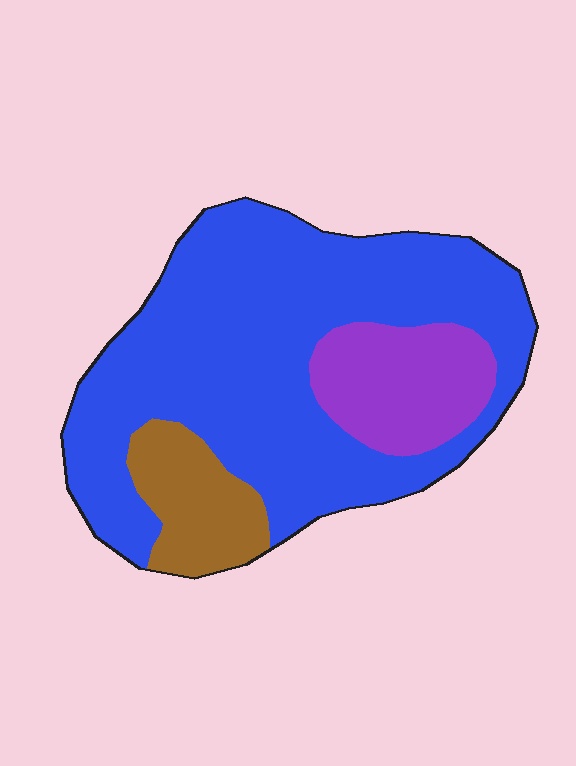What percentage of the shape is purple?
Purple covers roughly 15% of the shape.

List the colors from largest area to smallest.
From largest to smallest: blue, purple, brown.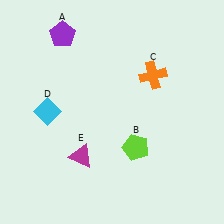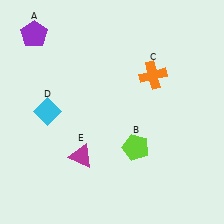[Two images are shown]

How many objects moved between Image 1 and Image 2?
1 object moved between the two images.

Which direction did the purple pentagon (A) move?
The purple pentagon (A) moved left.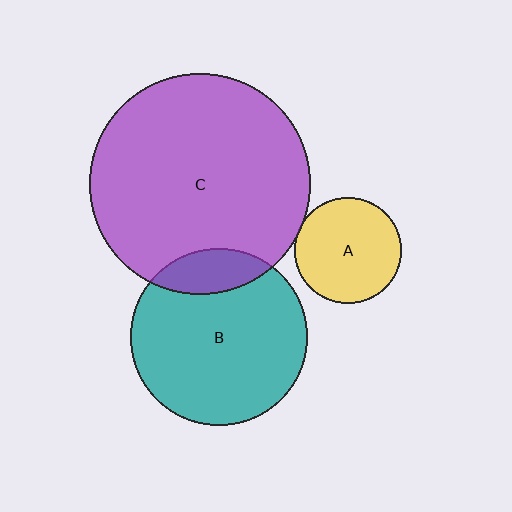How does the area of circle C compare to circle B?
Approximately 1.6 times.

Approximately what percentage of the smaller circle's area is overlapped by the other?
Approximately 5%.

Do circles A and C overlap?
Yes.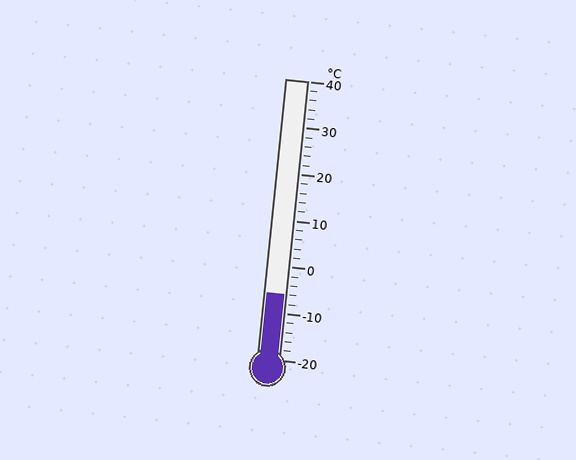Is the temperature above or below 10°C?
The temperature is below 10°C.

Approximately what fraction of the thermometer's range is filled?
The thermometer is filled to approximately 25% of its range.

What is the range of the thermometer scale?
The thermometer scale ranges from -20°C to 40°C.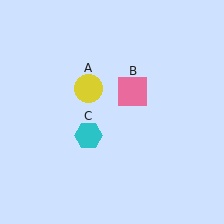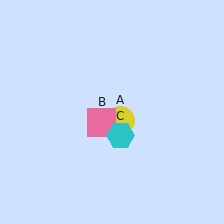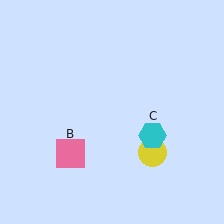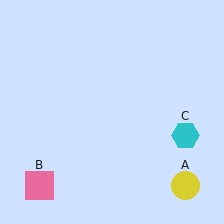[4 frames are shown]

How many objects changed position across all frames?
3 objects changed position: yellow circle (object A), pink square (object B), cyan hexagon (object C).